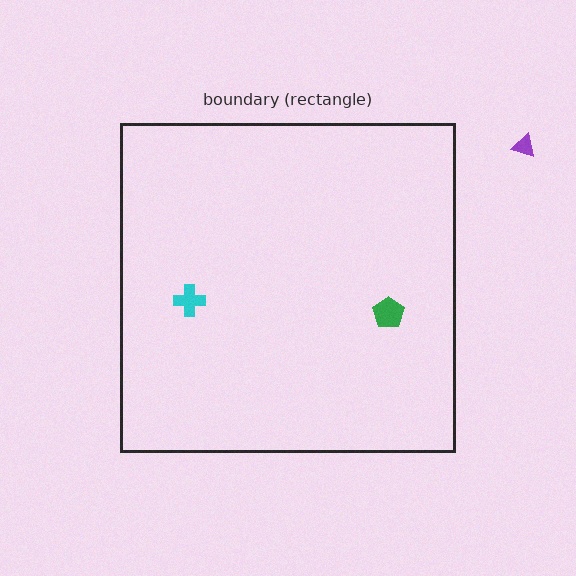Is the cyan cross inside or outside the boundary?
Inside.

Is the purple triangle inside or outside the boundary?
Outside.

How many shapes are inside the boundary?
2 inside, 1 outside.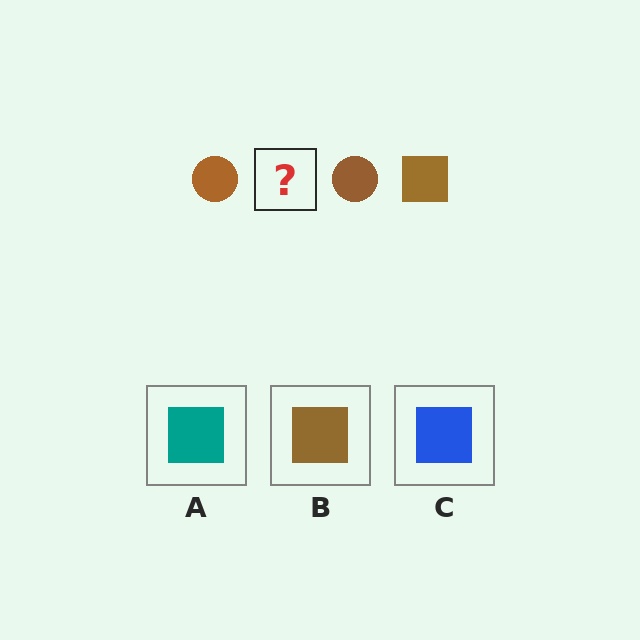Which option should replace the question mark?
Option B.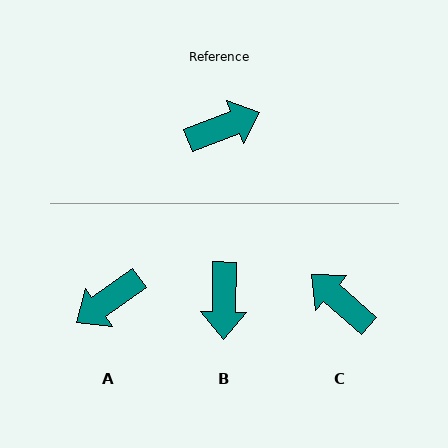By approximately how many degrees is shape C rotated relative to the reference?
Approximately 117 degrees counter-clockwise.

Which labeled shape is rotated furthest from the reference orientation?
A, about 166 degrees away.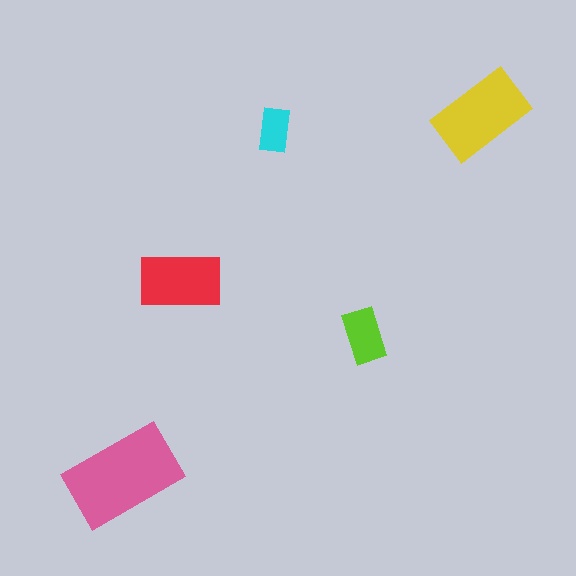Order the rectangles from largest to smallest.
the pink one, the yellow one, the red one, the lime one, the cyan one.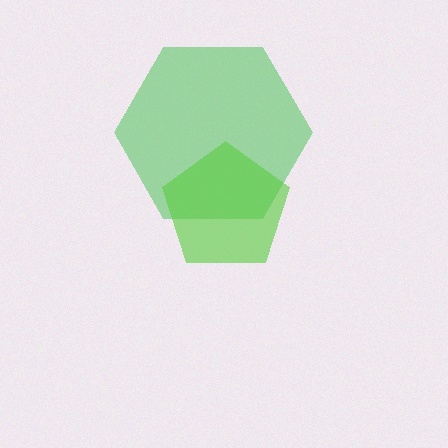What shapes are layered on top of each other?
The layered shapes are: a green hexagon, a lime pentagon.